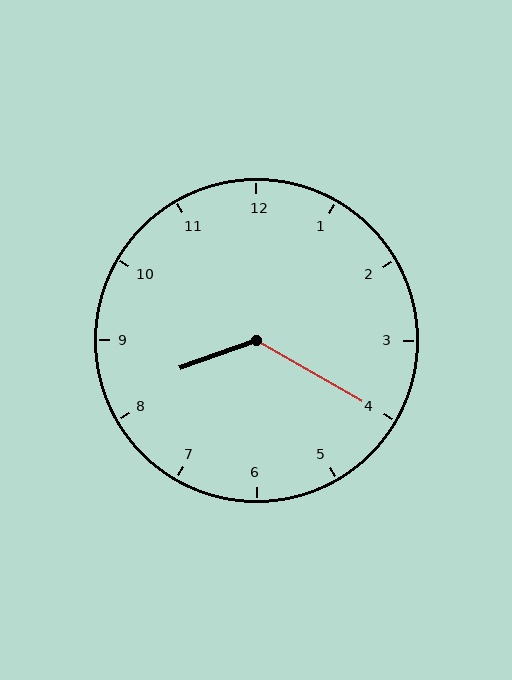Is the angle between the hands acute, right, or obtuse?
It is obtuse.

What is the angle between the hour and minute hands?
Approximately 130 degrees.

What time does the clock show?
8:20.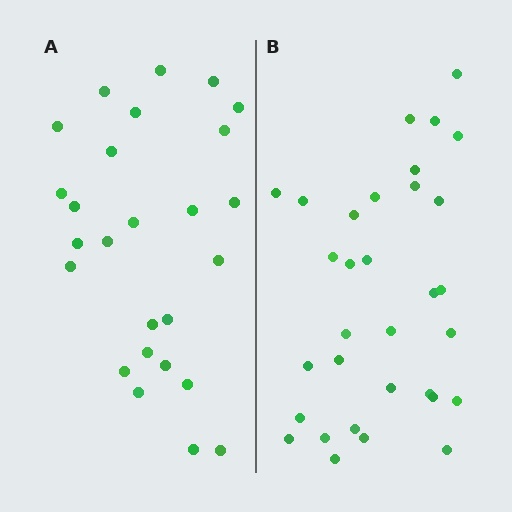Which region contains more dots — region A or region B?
Region B (the right region) has more dots.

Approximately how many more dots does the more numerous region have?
Region B has about 6 more dots than region A.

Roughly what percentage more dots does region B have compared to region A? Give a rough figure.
About 25% more.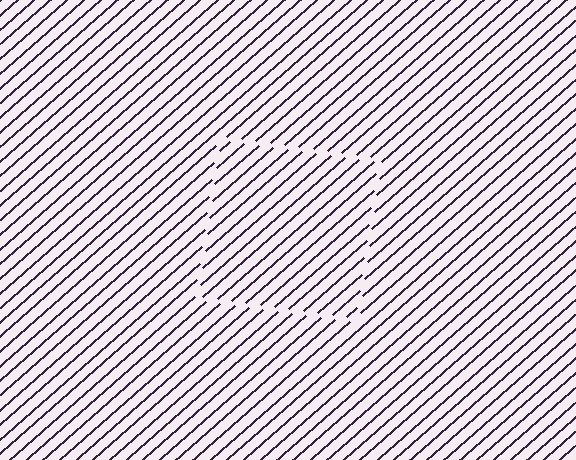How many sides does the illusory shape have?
4 sides — the line-ends trace a square.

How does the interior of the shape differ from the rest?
The interior of the shape contains the same grating, shifted by half a period — the contour is defined by the phase discontinuity where line-ends from the inner and outer gratings abut.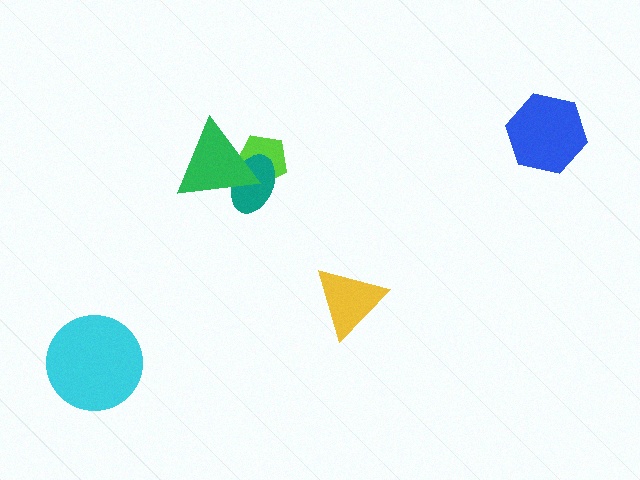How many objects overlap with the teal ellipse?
2 objects overlap with the teal ellipse.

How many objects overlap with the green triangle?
2 objects overlap with the green triangle.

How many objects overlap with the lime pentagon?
2 objects overlap with the lime pentagon.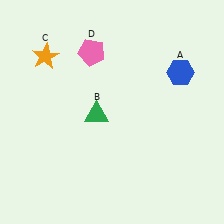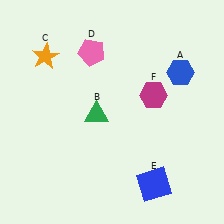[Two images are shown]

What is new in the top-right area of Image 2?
A magenta hexagon (F) was added in the top-right area of Image 2.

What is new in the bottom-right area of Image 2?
A blue square (E) was added in the bottom-right area of Image 2.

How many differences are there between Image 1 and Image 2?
There are 2 differences between the two images.